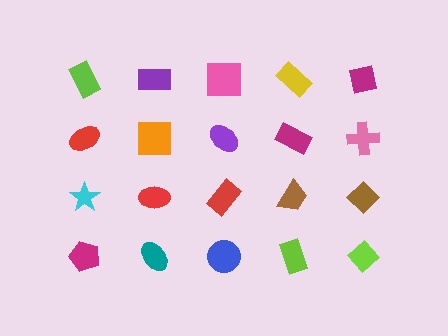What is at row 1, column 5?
A magenta square.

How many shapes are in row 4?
5 shapes.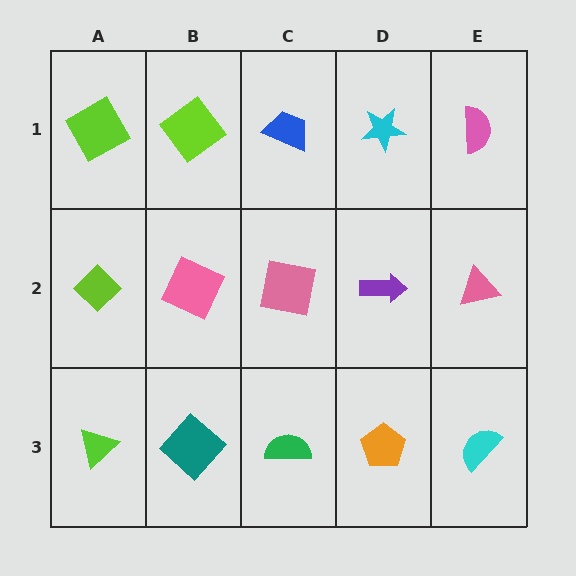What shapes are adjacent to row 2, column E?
A pink semicircle (row 1, column E), a cyan semicircle (row 3, column E), a purple arrow (row 2, column D).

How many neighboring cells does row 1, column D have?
3.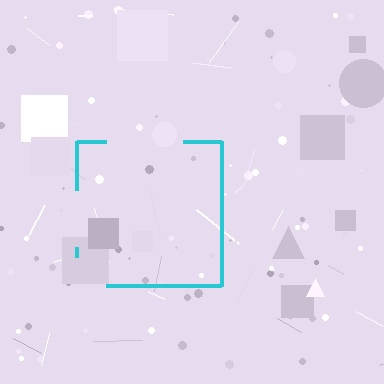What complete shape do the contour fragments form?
The contour fragments form a square.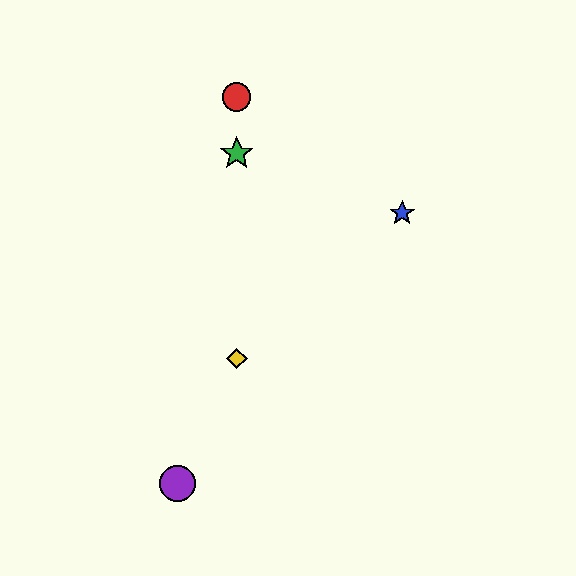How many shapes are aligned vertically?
3 shapes (the red circle, the green star, the yellow diamond) are aligned vertically.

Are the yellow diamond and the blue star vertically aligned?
No, the yellow diamond is at x≈237 and the blue star is at x≈402.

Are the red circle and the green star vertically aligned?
Yes, both are at x≈237.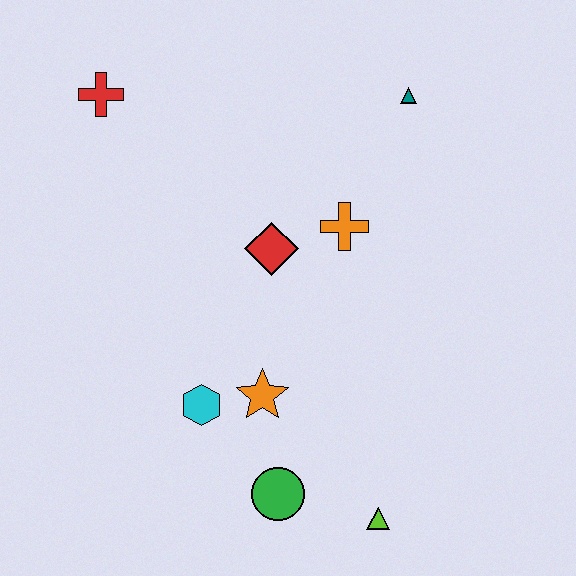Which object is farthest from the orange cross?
The lime triangle is farthest from the orange cross.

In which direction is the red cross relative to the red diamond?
The red cross is to the left of the red diamond.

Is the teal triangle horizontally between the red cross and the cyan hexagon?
No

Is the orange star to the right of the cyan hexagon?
Yes